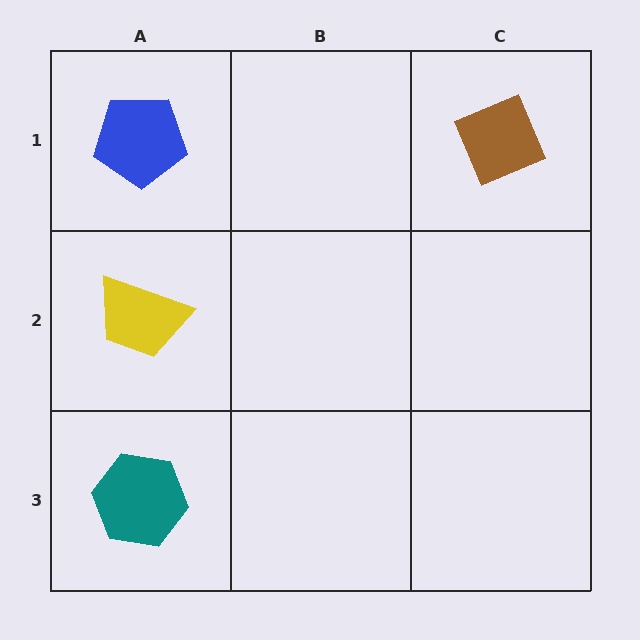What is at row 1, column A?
A blue pentagon.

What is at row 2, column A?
A yellow trapezoid.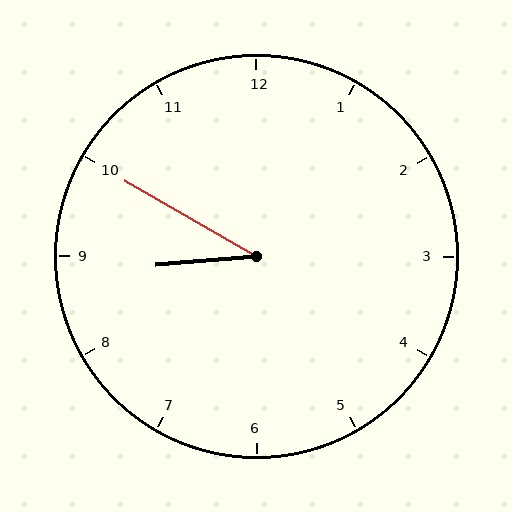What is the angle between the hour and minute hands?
Approximately 35 degrees.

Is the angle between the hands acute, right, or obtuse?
It is acute.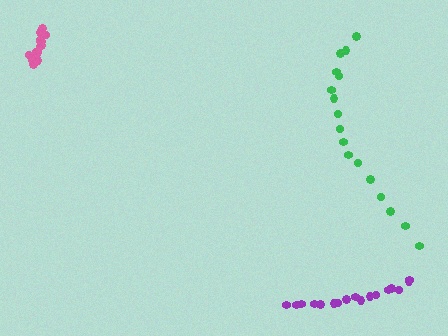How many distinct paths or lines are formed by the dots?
There are 3 distinct paths.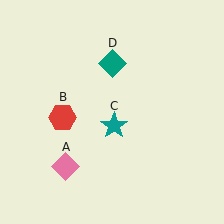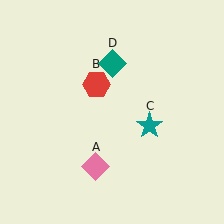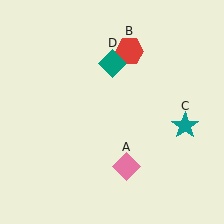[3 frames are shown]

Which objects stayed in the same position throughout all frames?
Teal diamond (object D) remained stationary.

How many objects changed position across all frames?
3 objects changed position: pink diamond (object A), red hexagon (object B), teal star (object C).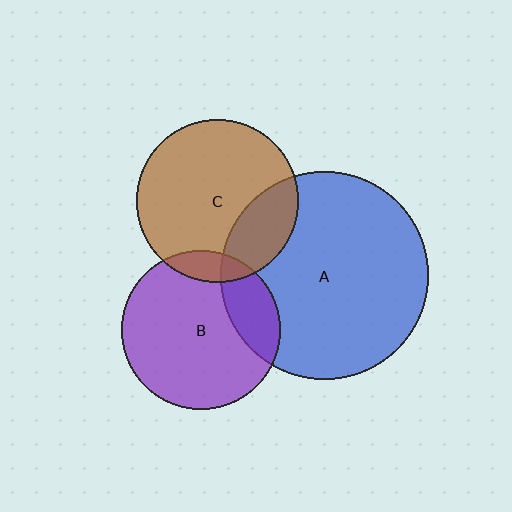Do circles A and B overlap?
Yes.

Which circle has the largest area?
Circle A (blue).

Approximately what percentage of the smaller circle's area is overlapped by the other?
Approximately 20%.